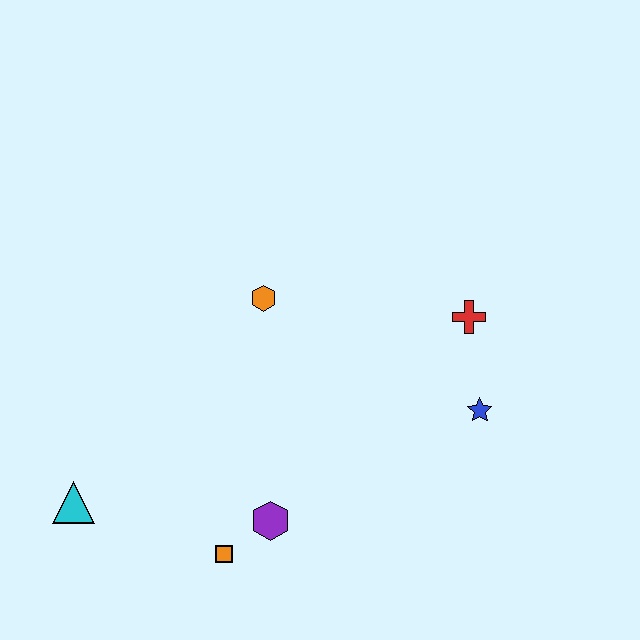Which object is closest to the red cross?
The blue star is closest to the red cross.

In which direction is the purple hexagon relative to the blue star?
The purple hexagon is to the left of the blue star.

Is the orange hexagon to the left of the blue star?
Yes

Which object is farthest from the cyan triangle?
The red cross is farthest from the cyan triangle.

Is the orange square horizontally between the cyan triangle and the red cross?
Yes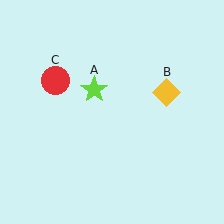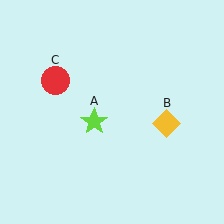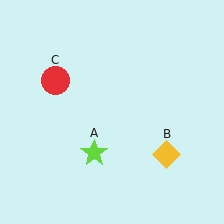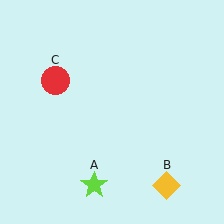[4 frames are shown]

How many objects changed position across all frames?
2 objects changed position: lime star (object A), yellow diamond (object B).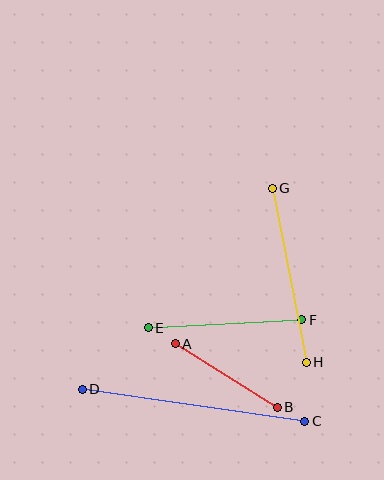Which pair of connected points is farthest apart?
Points C and D are farthest apart.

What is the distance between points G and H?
The distance is approximately 178 pixels.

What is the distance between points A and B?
The distance is approximately 120 pixels.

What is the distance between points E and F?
The distance is approximately 154 pixels.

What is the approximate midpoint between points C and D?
The midpoint is at approximately (193, 405) pixels.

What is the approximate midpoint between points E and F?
The midpoint is at approximately (225, 324) pixels.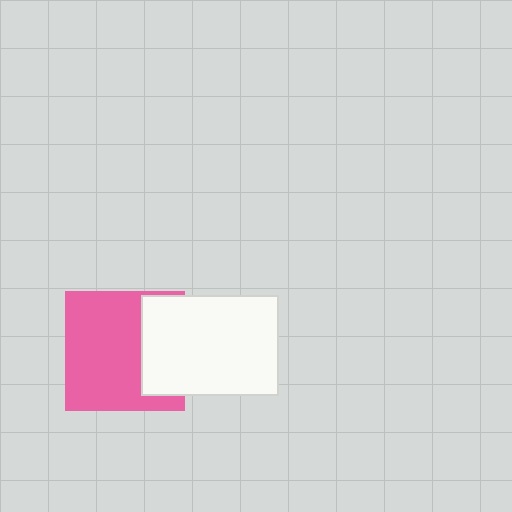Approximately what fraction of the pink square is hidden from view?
Roughly 31% of the pink square is hidden behind the white rectangle.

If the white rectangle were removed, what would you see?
You would see the complete pink square.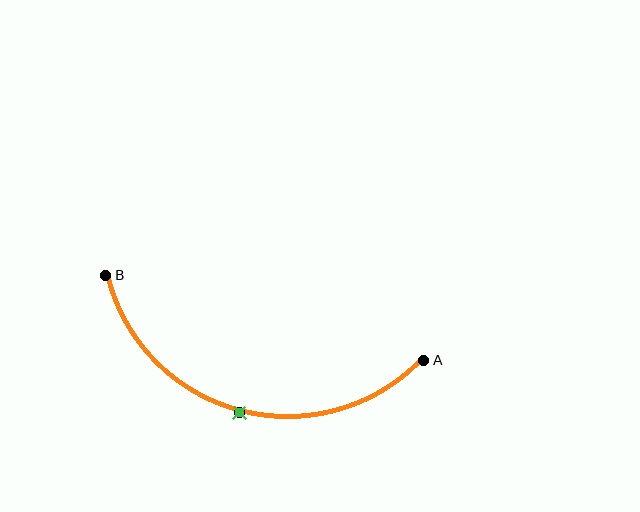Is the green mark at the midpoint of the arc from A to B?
Yes. The green mark lies on the arc at equal arc-length from both A and B — it is the arc midpoint.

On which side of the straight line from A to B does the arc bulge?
The arc bulges below the straight line connecting A and B.